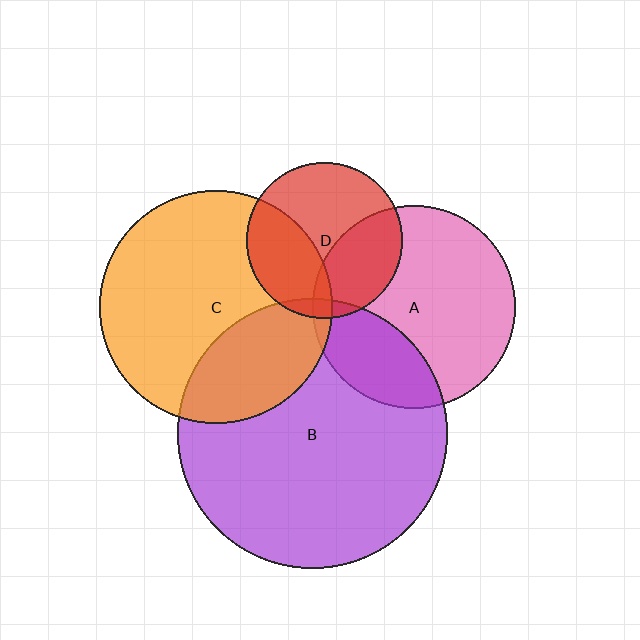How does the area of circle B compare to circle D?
Approximately 3.0 times.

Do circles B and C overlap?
Yes.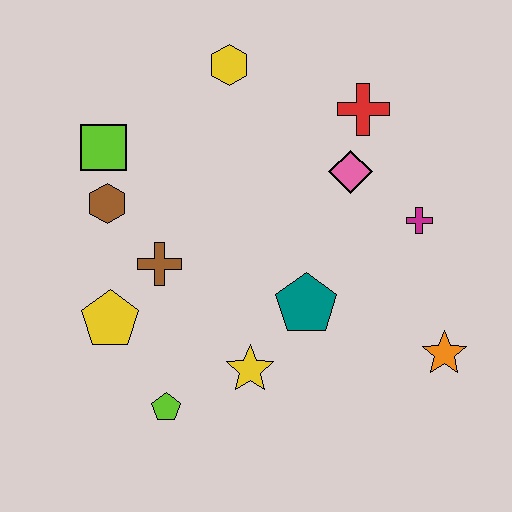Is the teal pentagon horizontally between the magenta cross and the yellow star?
Yes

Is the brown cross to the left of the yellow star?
Yes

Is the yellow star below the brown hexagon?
Yes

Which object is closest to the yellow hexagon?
The red cross is closest to the yellow hexagon.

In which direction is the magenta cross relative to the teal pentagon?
The magenta cross is to the right of the teal pentagon.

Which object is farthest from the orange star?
The lime square is farthest from the orange star.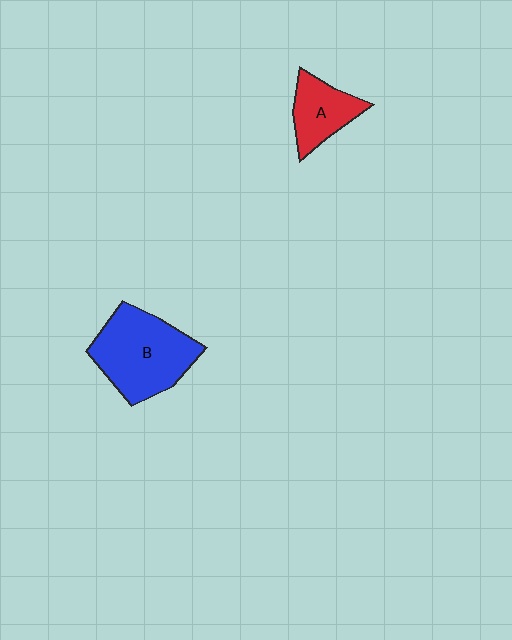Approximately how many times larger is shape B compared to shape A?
Approximately 1.9 times.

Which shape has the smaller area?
Shape A (red).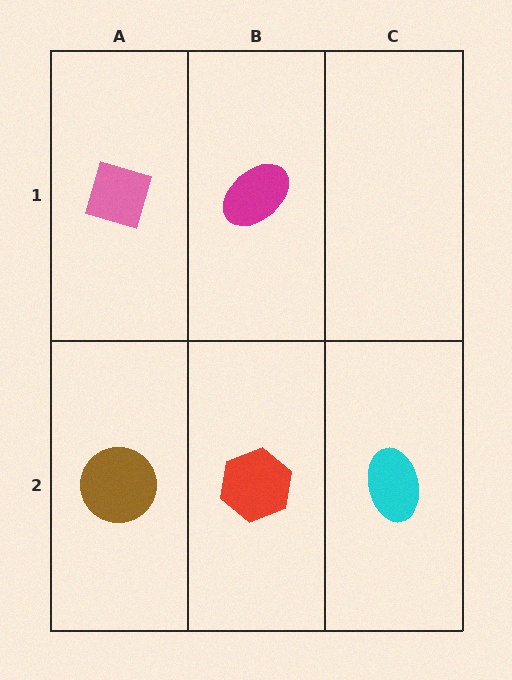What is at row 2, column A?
A brown circle.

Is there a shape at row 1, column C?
No, that cell is empty.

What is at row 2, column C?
A cyan ellipse.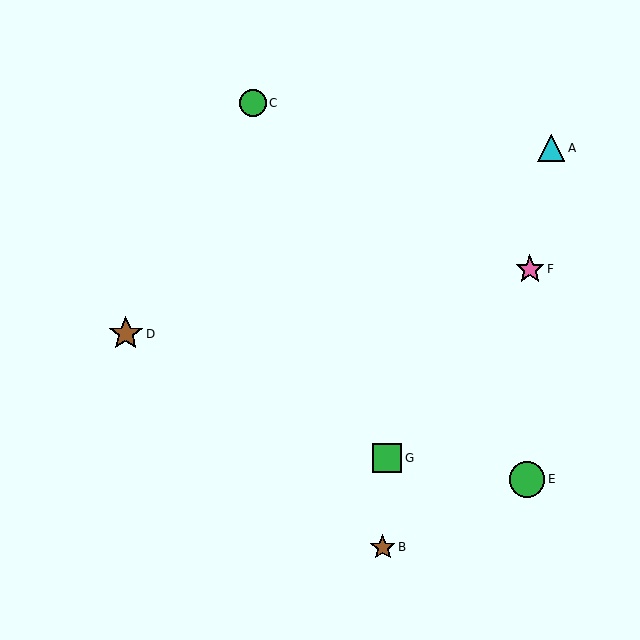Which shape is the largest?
The green circle (labeled E) is the largest.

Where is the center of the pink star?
The center of the pink star is at (530, 269).